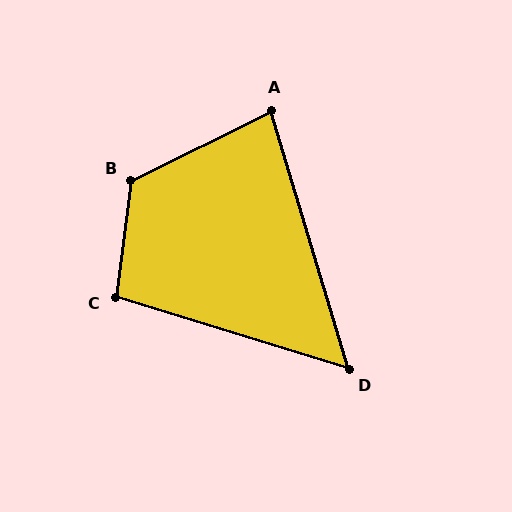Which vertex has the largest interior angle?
B, at approximately 124 degrees.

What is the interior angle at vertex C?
Approximately 100 degrees (obtuse).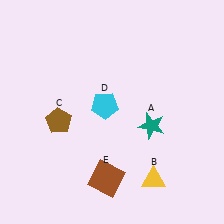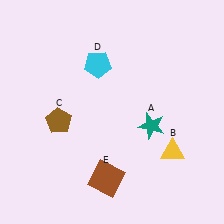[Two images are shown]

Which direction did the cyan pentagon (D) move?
The cyan pentagon (D) moved up.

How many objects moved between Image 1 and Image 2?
2 objects moved between the two images.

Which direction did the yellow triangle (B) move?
The yellow triangle (B) moved up.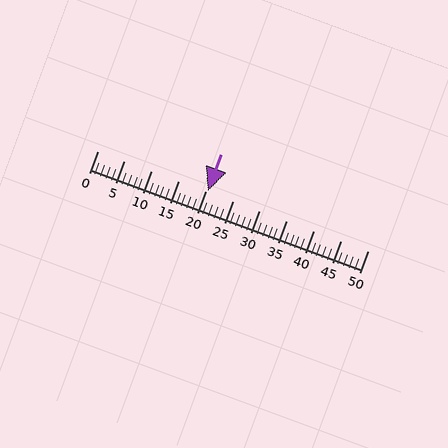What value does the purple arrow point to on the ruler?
The purple arrow points to approximately 20.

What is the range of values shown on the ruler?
The ruler shows values from 0 to 50.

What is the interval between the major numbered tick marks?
The major tick marks are spaced 5 units apart.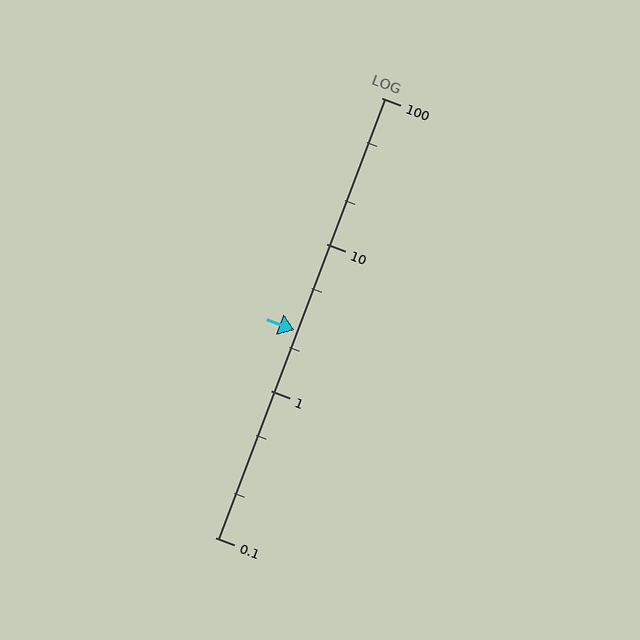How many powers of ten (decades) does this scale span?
The scale spans 3 decades, from 0.1 to 100.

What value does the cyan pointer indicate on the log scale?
The pointer indicates approximately 2.6.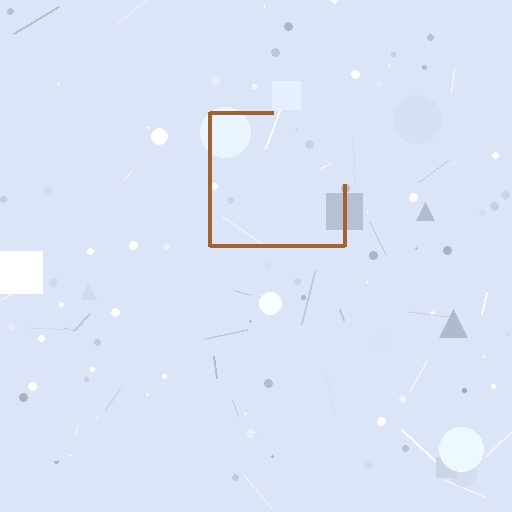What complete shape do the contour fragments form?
The contour fragments form a square.